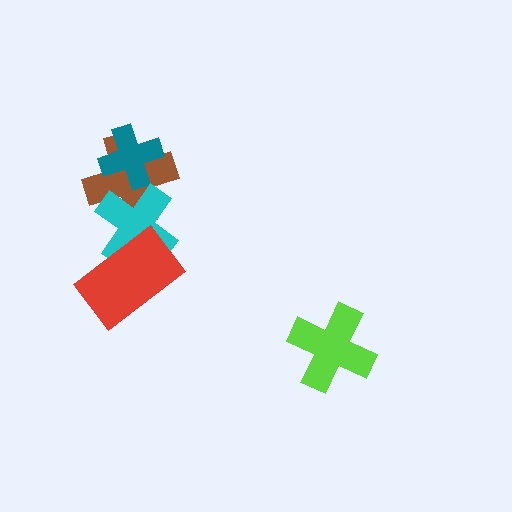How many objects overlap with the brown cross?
2 objects overlap with the brown cross.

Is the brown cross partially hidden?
Yes, it is partially covered by another shape.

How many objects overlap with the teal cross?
1 object overlaps with the teal cross.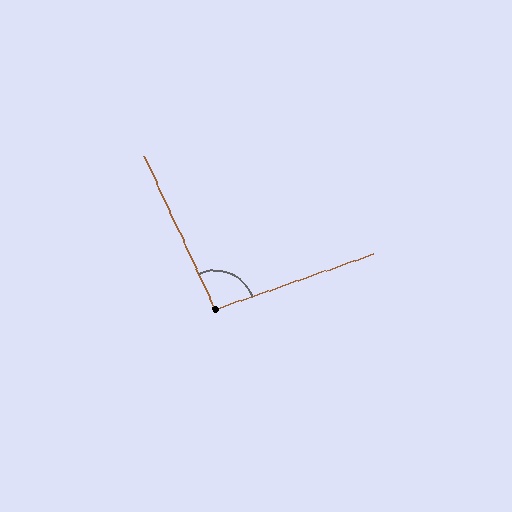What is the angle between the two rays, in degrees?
Approximately 95 degrees.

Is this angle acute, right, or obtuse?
It is obtuse.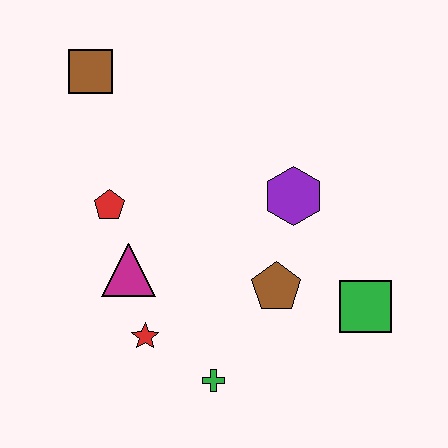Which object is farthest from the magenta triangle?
The green square is farthest from the magenta triangle.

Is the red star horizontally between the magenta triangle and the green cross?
Yes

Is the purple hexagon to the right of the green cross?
Yes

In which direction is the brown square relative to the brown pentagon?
The brown square is above the brown pentagon.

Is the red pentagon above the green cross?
Yes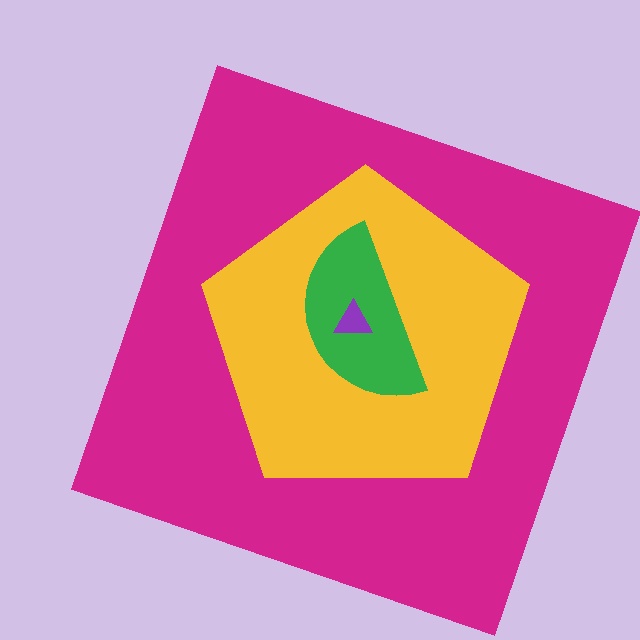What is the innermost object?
The purple triangle.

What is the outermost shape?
The magenta square.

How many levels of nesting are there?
4.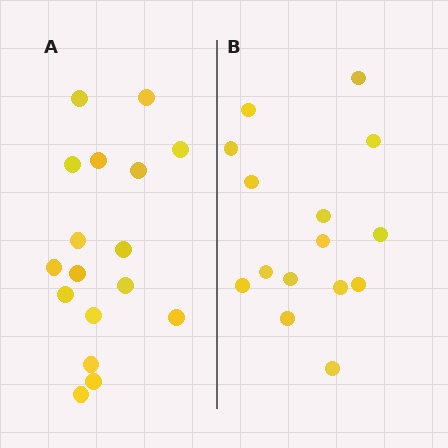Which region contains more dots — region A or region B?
Region A (the left region) has more dots.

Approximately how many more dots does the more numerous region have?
Region A has just a few more — roughly 2 or 3 more dots than region B.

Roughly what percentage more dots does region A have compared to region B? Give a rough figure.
About 15% more.